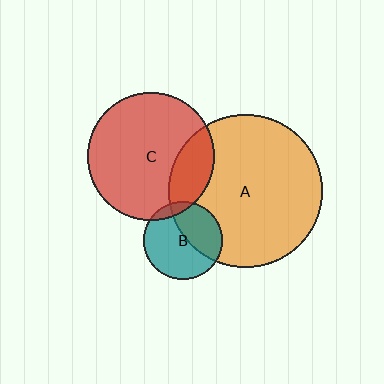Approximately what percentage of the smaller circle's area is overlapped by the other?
Approximately 10%.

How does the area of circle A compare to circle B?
Approximately 3.8 times.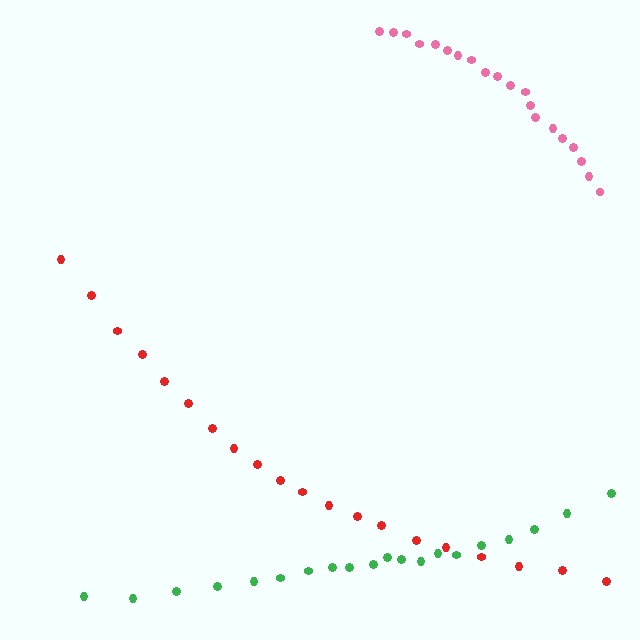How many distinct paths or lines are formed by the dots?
There are 3 distinct paths.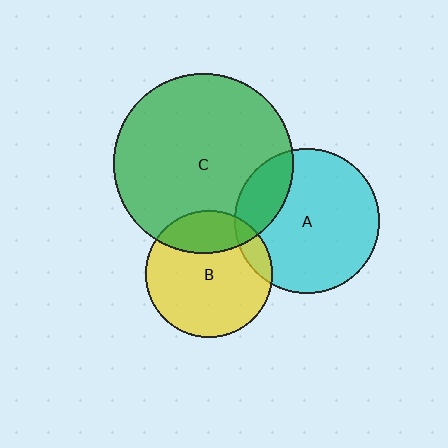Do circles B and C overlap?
Yes.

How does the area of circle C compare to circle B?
Approximately 2.0 times.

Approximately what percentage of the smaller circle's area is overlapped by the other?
Approximately 25%.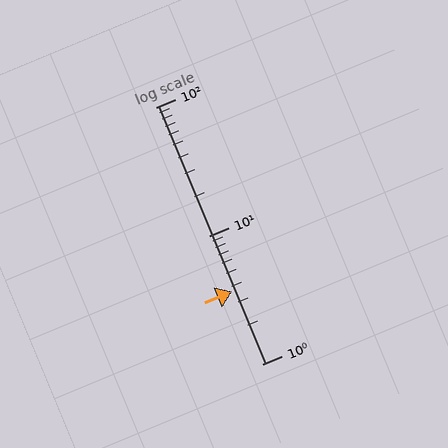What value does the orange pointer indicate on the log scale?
The pointer indicates approximately 3.7.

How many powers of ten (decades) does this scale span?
The scale spans 2 decades, from 1 to 100.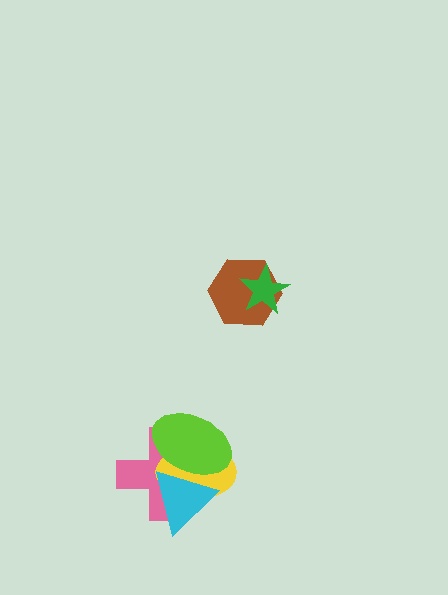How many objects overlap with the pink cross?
3 objects overlap with the pink cross.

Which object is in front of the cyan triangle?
The lime ellipse is in front of the cyan triangle.